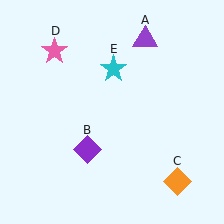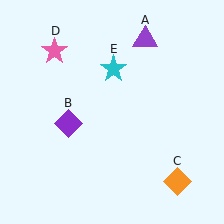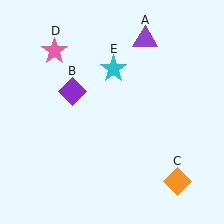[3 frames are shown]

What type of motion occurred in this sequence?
The purple diamond (object B) rotated clockwise around the center of the scene.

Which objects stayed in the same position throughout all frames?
Purple triangle (object A) and orange diamond (object C) and pink star (object D) and cyan star (object E) remained stationary.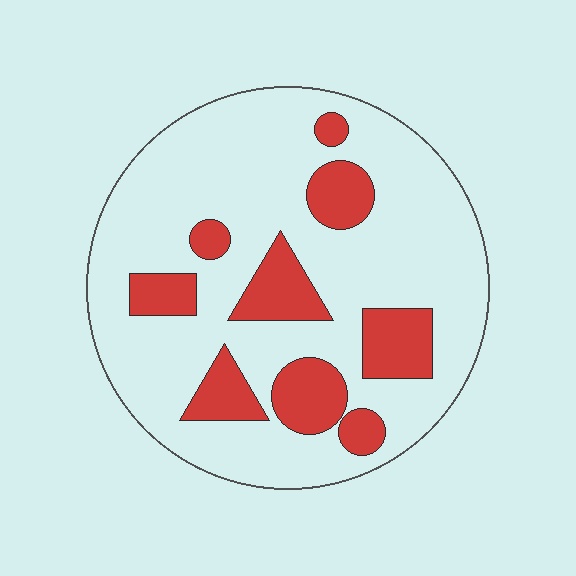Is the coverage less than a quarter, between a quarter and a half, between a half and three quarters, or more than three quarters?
Less than a quarter.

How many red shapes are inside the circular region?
9.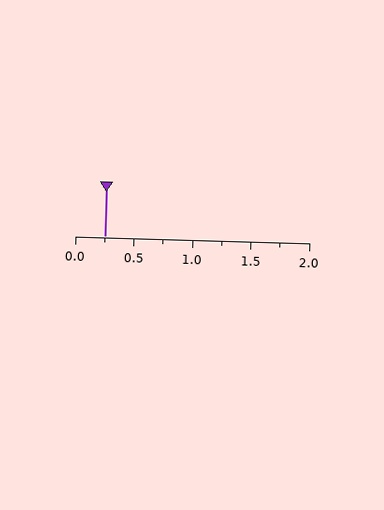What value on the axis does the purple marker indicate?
The marker indicates approximately 0.25.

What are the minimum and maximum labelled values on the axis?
The axis runs from 0.0 to 2.0.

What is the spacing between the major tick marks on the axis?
The major ticks are spaced 0.5 apart.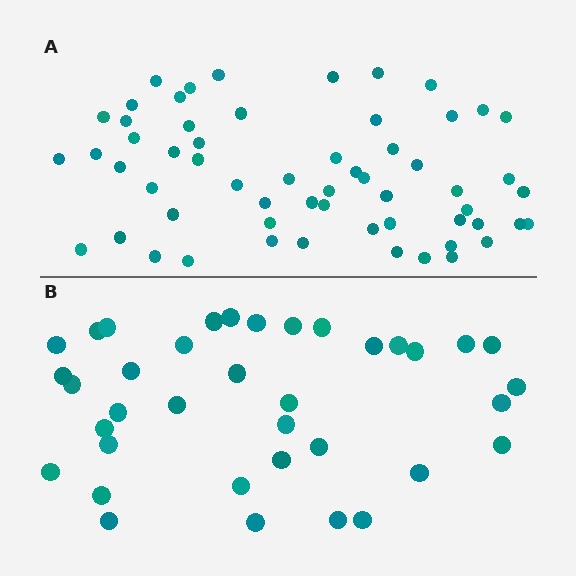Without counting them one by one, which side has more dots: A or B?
Region A (the top region) has more dots.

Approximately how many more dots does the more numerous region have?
Region A has approximately 20 more dots than region B.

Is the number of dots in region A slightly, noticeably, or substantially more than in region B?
Region A has substantially more. The ratio is roughly 1.6 to 1.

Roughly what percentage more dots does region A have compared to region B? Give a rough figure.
About 60% more.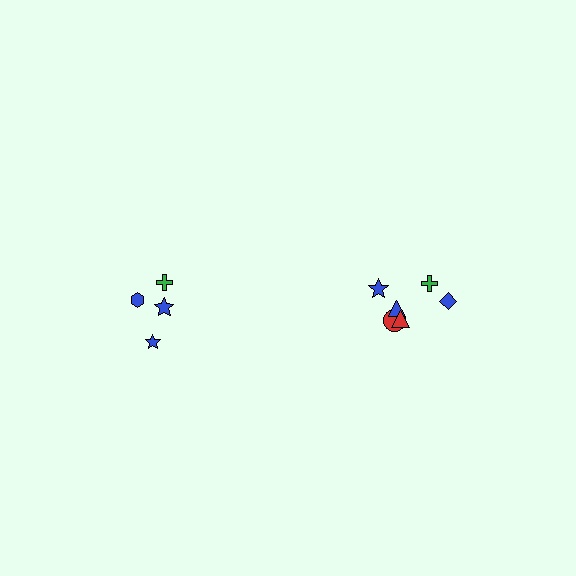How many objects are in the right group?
There are 6 objects.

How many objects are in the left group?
There are 4 objects.